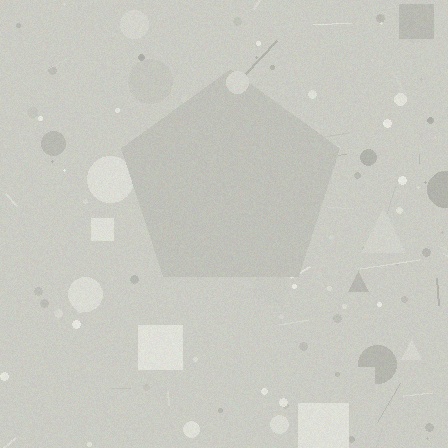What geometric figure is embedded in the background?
A pentagon is embedded in the background.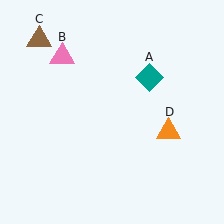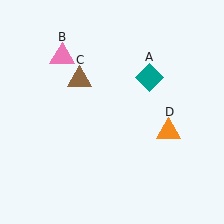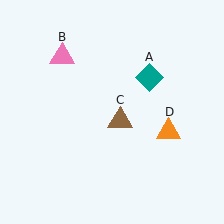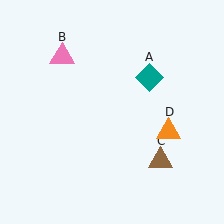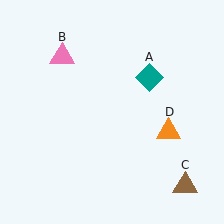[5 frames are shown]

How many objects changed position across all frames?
1 object changed position: brown triangle (object C).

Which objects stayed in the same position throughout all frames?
Teal diamond (object A) and pink triangle (object B) and orange triangle (object D) remained stationary.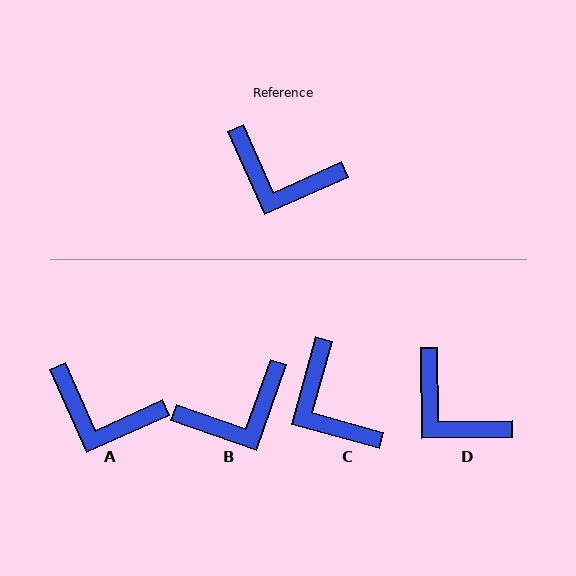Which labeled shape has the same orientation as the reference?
A.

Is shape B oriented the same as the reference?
No, it is off by about 47 degrees.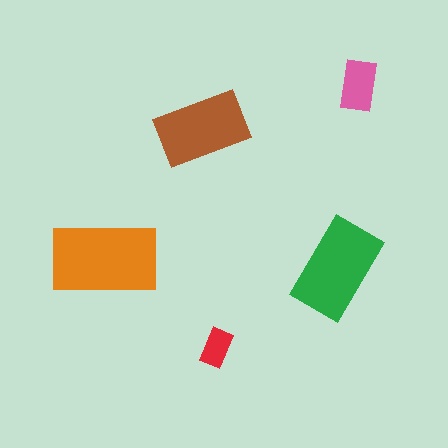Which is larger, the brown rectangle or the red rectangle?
The brown one.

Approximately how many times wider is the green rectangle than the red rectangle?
About 2.5 times wider.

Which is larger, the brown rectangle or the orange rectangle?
The orange one.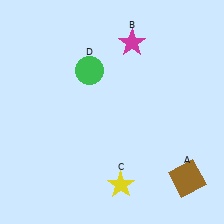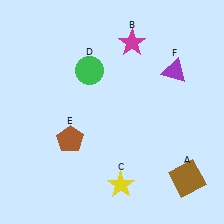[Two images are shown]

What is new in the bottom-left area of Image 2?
A brown pentagon (E) was added in the bottom-left area of Image 2.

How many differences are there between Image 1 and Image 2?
There are 2 differences between the two images.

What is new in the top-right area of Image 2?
A purple triangle (F) was added in the top-right area of Image 2.